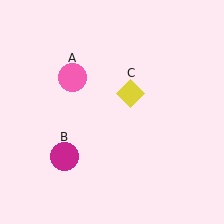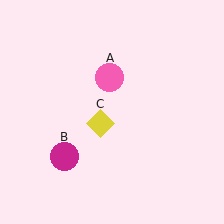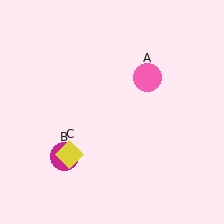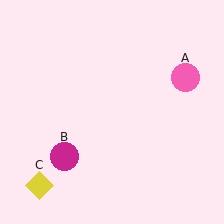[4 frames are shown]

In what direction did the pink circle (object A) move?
The pink circle (object A) moved right.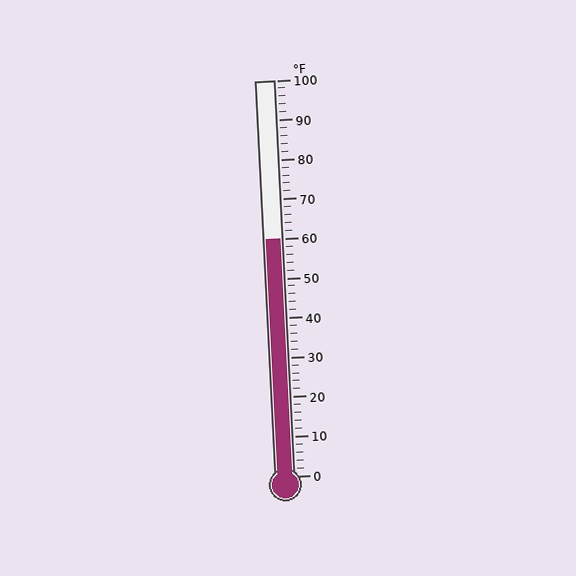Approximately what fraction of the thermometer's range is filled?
The thermometer is filled to approximately 60% of its range.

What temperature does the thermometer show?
The thermometer shows approximately 60°F.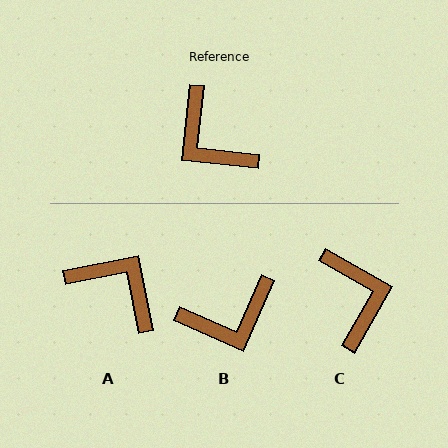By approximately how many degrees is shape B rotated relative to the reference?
Approximately 72 degrees counter-clockwise.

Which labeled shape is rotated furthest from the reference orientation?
A, about 163 degrees away.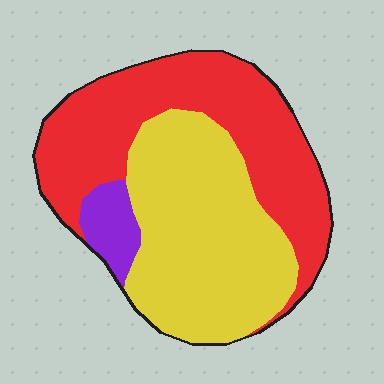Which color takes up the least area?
Purple, at roughly 5%.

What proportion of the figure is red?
Red covers about 45% of the figure.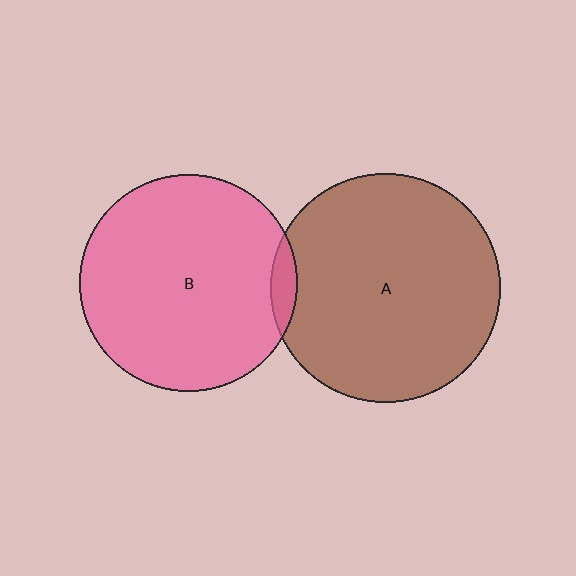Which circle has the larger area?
Circle A (brown).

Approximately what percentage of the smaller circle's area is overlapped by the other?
Approximately 5%.